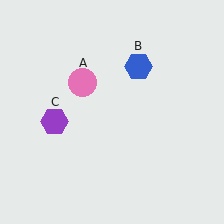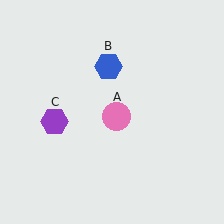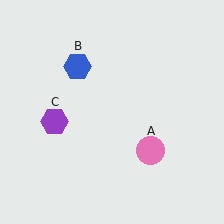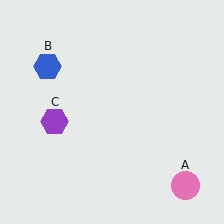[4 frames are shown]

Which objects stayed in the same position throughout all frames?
Purple hexagon (object C) remained stationary.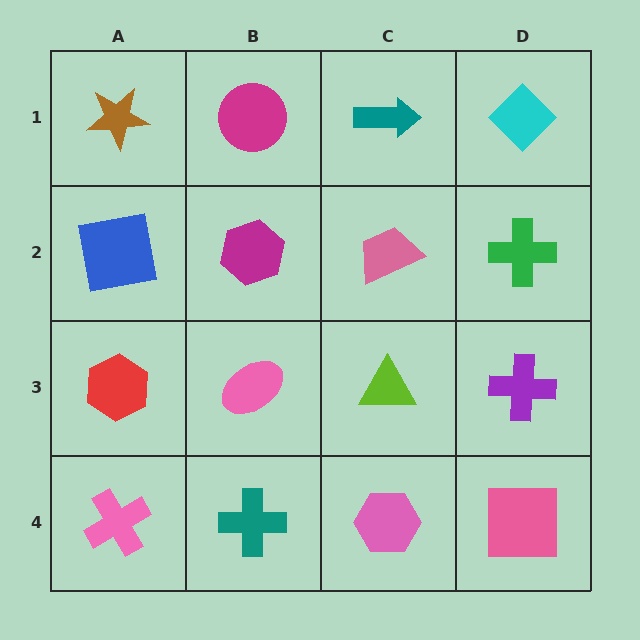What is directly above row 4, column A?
A red hexagon.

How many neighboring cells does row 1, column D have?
2.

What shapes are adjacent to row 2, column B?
A magenta circle (row 1, column B), a pink ellipse (row 3, column B), a blue square (row 2, column A), a pink trapezoid (row 2, column C).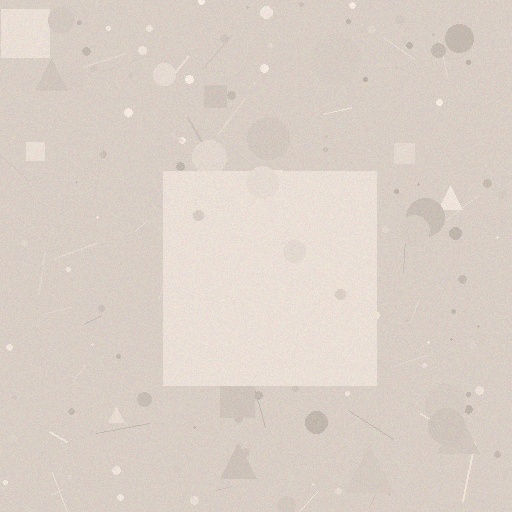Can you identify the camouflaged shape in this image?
The camouflaged shape is a square.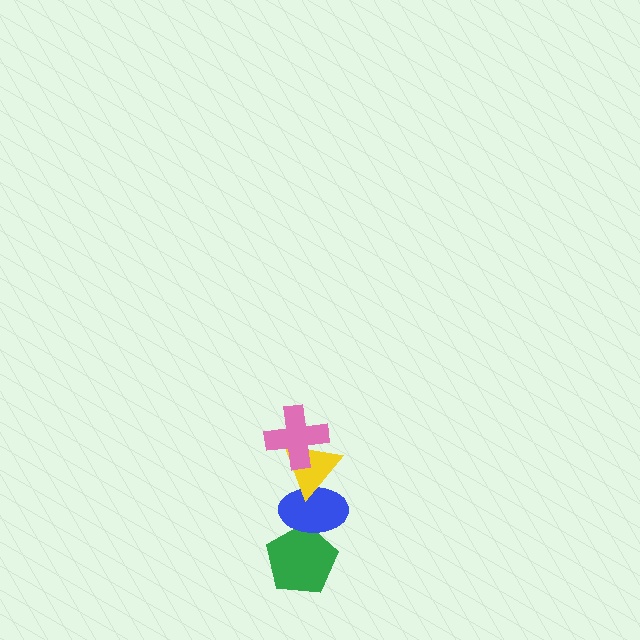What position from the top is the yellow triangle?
The yellow triangle is 2nd from the top.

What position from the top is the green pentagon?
The green pentagon is 4th from the top.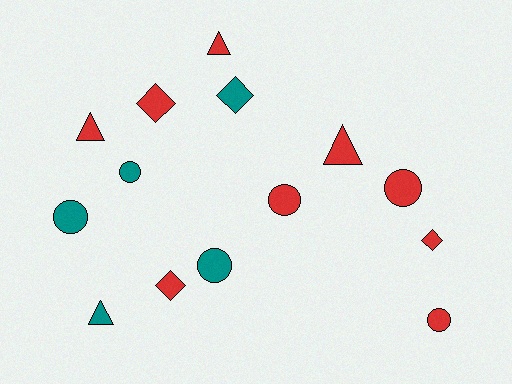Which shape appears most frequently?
Circle, with 6 objects.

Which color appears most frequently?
Red, with 9 objects.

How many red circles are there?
There are 3 red circles.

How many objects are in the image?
There are 14 objects.